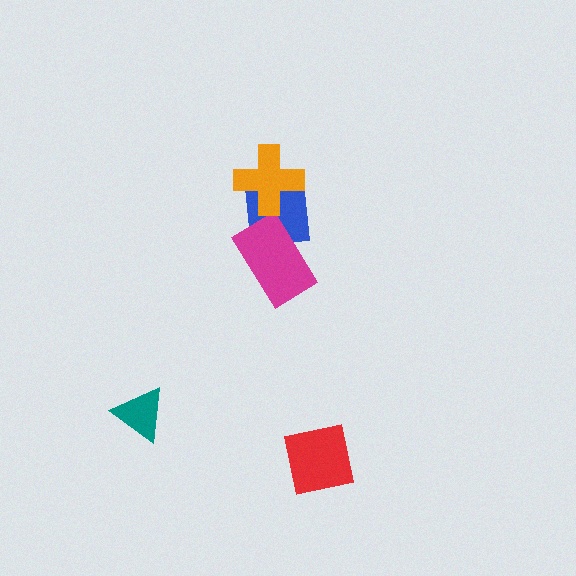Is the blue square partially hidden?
Yes, it is partially covered by another shape.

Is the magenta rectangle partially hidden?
No, no other shape covers it.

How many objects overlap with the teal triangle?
0 objects overlap with the teal triangle.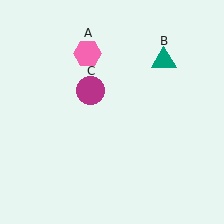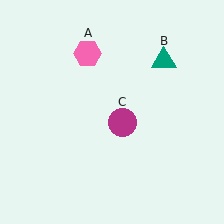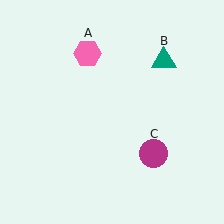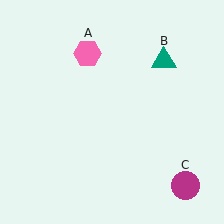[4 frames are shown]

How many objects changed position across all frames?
1 object changed position: magenta circle (object C).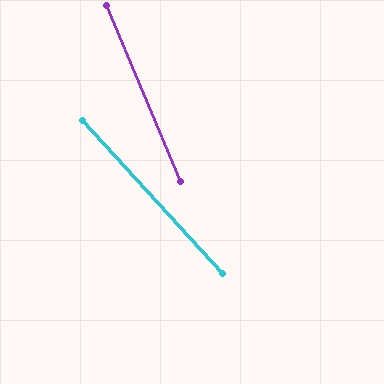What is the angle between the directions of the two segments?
Approximately 20 degrees.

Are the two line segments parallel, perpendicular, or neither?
Neither parallel nor perpendicular — they differ by about 20°.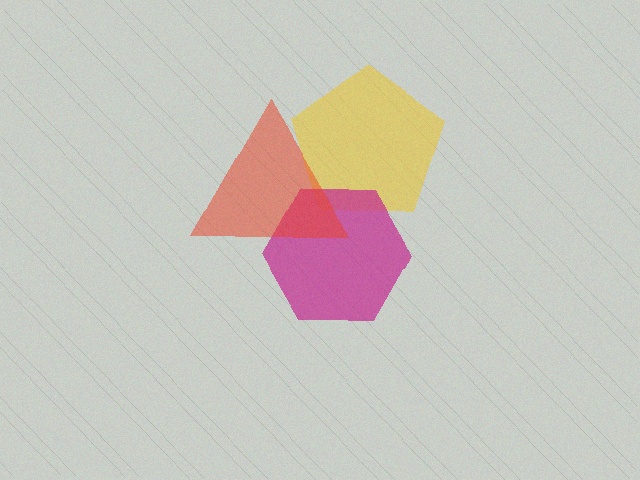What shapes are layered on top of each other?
The layered shapes are: a yellow pentagon, a magenta hexagon, a red triangle.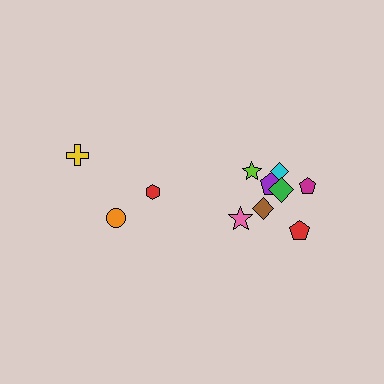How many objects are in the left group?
There are 3 objects.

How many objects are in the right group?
There are 8 objects.